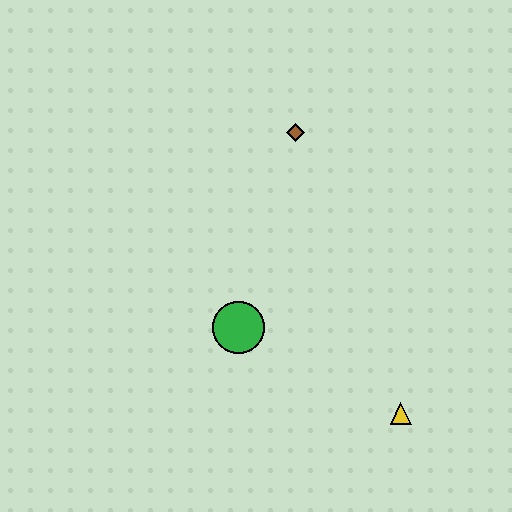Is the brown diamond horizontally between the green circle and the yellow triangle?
Yes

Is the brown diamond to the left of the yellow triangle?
Yes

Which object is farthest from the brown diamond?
The yellow triangle is farthest from the brown diamond.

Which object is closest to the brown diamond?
The green circle is closest to the brown diamond.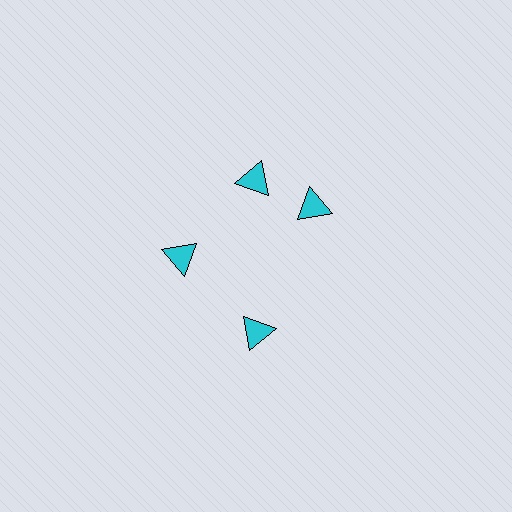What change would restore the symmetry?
The symmetry would be restored by rotating it back into even spacing with its neighbors so that all 4 triangles sit at equal angles and equal distance from the center.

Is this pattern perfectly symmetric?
No. The 4 cyan triangles are arranged in a ring, but one element near the 3 o'clock position is rotated out of alignment along the ring, breaking the 4-fold rotational symmetry.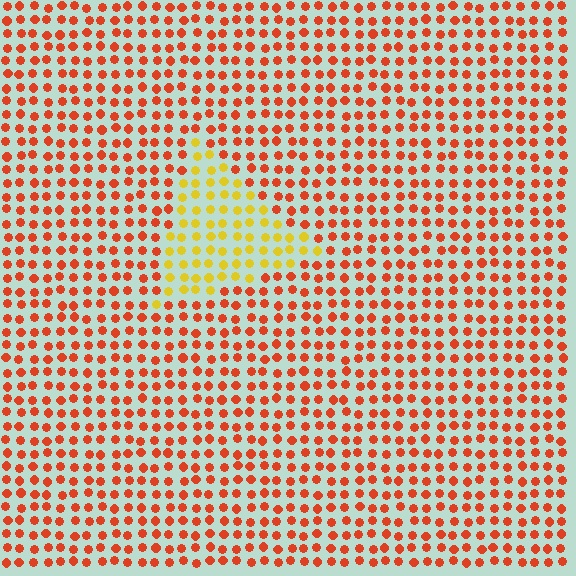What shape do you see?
I see a triangle.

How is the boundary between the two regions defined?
The boundary is defined purely by a slight shift in hue (about 44 degrees). Spacing, size, and orientation are identical on both sides.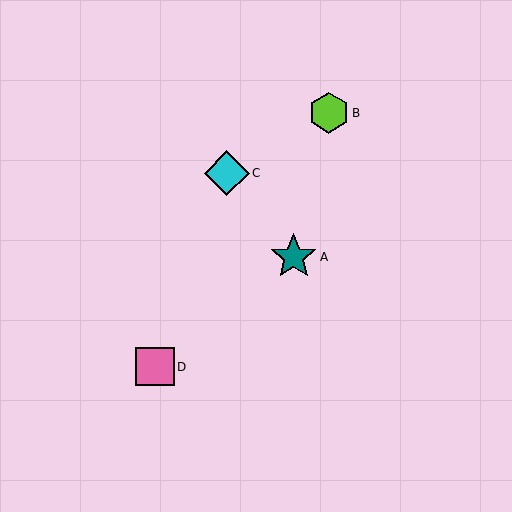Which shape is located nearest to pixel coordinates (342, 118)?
The lime hexagon (labeled B) at (329, 113) is nearest to that location.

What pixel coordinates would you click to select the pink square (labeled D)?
Click at (155, 367) to select the pink square D.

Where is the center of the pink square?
The center of the pink square is at (155, 367).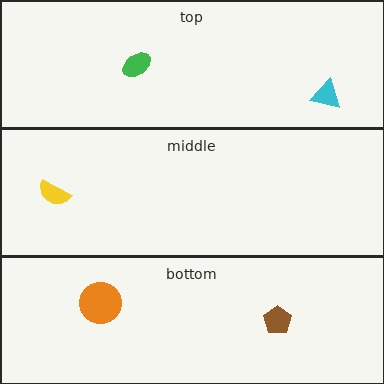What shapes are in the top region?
The cyan triangle, the green ellipse.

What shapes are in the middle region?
The yellow semicircle.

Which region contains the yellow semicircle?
The middle region.